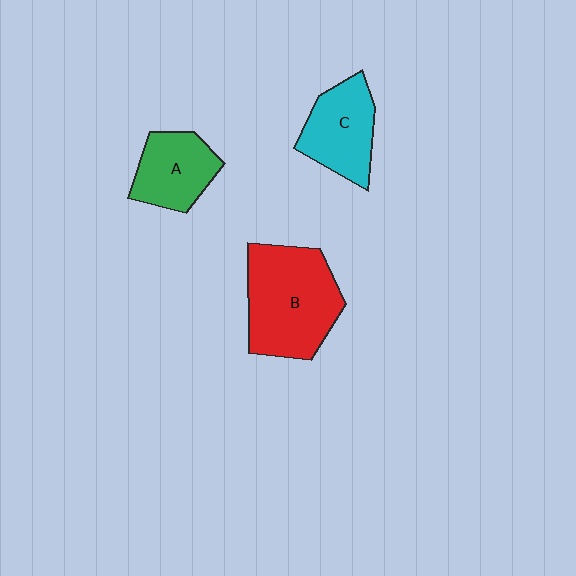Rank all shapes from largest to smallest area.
From largest to smallest: B (red), C (cyan), A (green).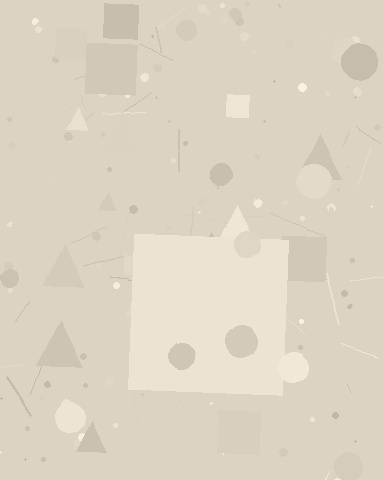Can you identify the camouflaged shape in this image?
The camouflaged shape is a square.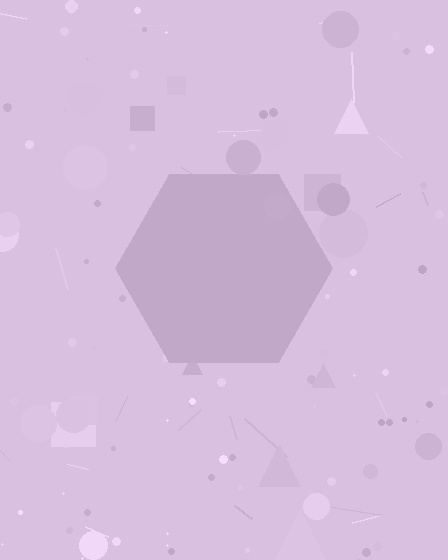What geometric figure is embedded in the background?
A hexagon is embedded in the background.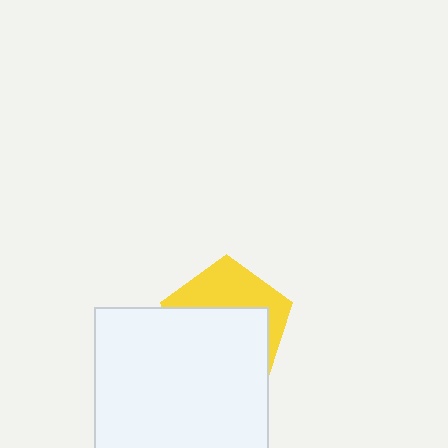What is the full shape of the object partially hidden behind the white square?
The partially hidden object is a yellow pentagon.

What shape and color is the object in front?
The object in front is a white square.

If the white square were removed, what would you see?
You would see the complete yellow pentagon.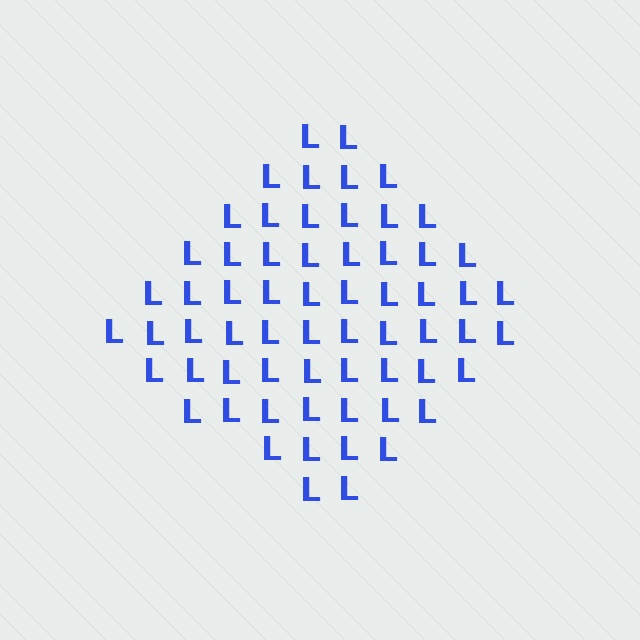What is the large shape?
The large shape is a diamond.